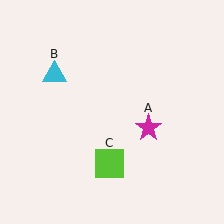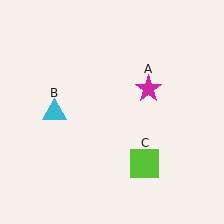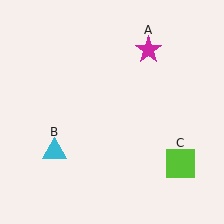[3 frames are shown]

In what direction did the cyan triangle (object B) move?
The cyan triangle (object B) moved down.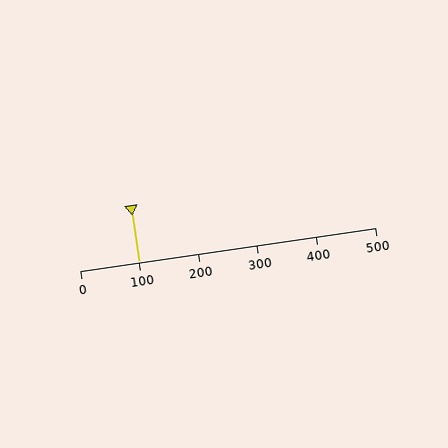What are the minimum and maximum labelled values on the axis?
The axis runs from 0 to 500.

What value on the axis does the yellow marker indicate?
The marker indicates approximately 100.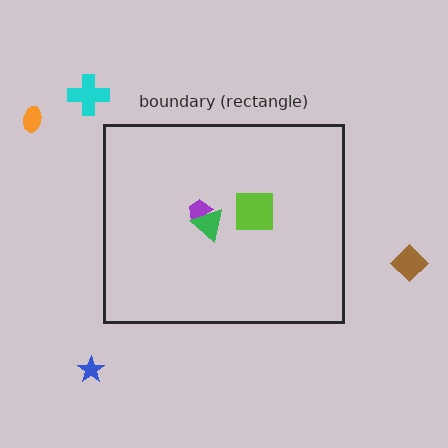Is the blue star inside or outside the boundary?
Outside.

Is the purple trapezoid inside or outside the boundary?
Inside.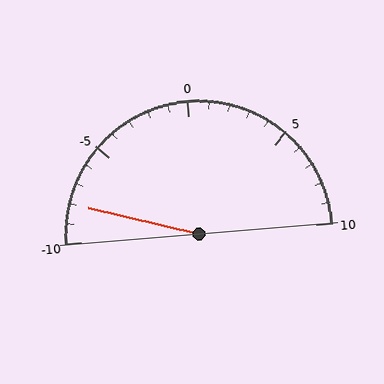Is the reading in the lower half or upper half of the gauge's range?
The reading is in the lower half of the range (-10 to 10).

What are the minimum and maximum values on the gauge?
The gauge ranges from -10 to 10.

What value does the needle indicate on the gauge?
The needle indicates approximately -8.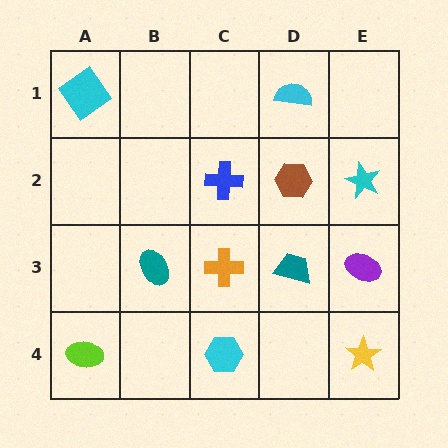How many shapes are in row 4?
3 shapes.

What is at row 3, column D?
A teal trapezoid.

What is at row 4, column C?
A cyan hexagon.